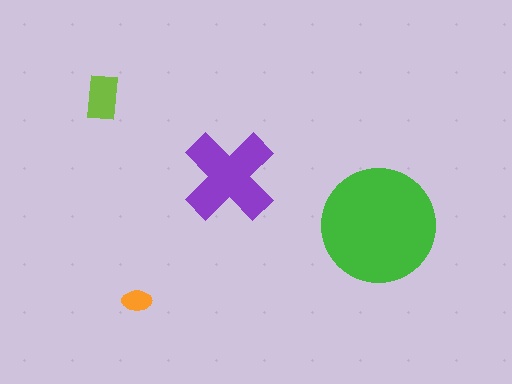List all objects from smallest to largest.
The orange ellipse, the lime rectangle, the purple cross, the green circle.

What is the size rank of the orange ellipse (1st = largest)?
4th.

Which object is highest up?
The lime rectangle is topmost.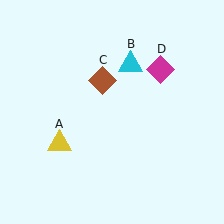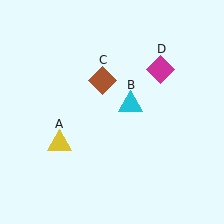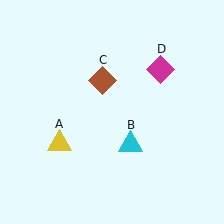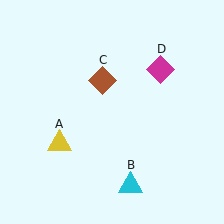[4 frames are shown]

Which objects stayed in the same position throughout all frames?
Yellow triangle (object A) and brown diamond (object C) and magenta diamond (object D) remained stationary.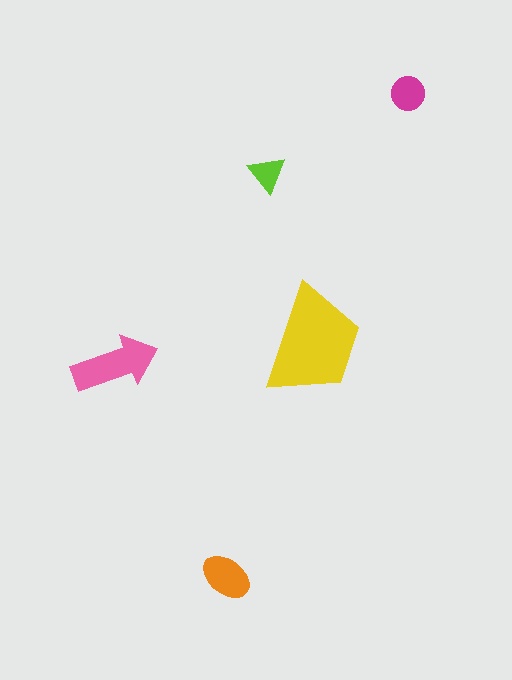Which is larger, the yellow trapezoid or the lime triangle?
The yellow trapezoid.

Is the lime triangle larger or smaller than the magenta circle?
Smaller.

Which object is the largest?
The yellow trapezoid.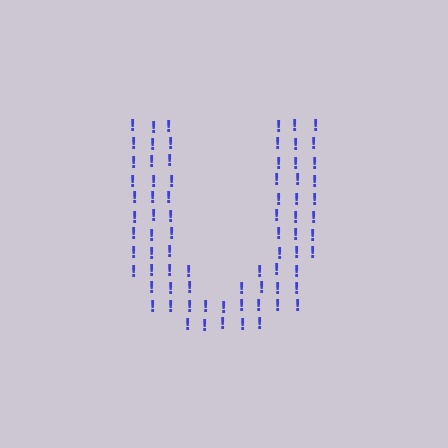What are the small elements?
The small elements are exclamation marks.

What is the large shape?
The large shape is the letter U.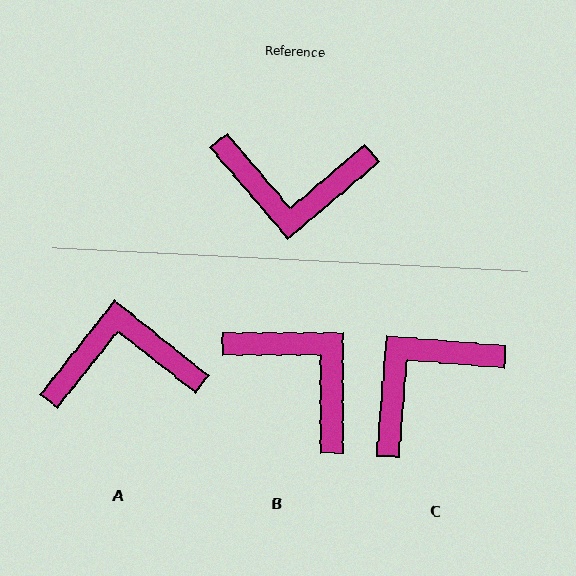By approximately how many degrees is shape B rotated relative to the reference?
Approximately 140 degrees counter-clockwise.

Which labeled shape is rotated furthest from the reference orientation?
A, about 169 degrees away.